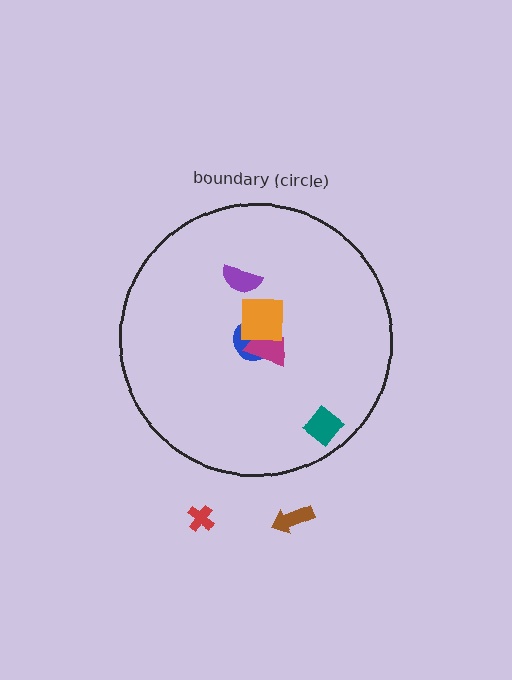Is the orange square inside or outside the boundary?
Inside.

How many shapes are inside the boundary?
5 inside, 2 outside.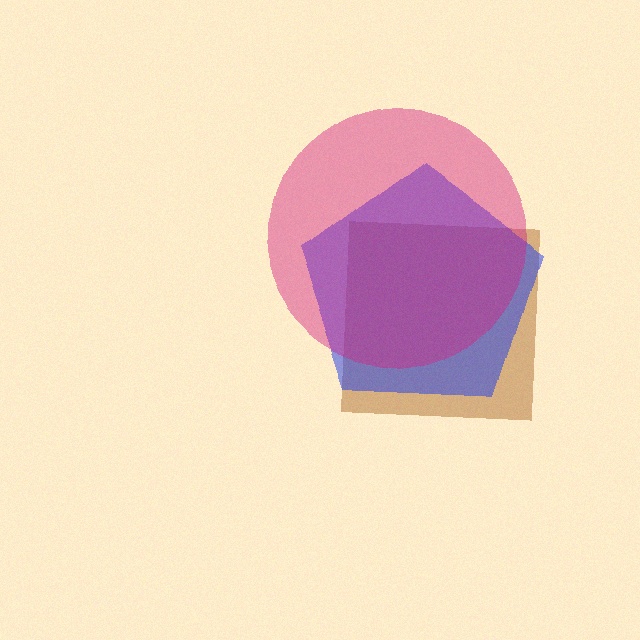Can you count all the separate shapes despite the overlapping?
Yes, there are 3 separate shapes.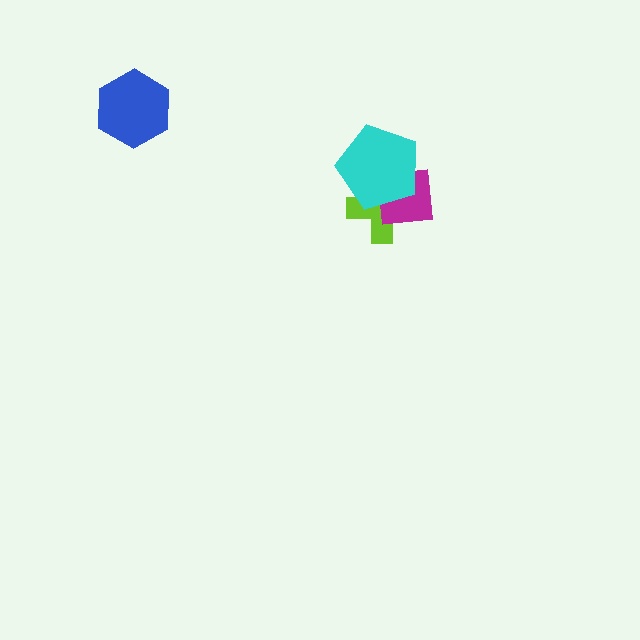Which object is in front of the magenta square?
The cyan pentagon is in front of the magenta square.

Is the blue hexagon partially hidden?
No, no other shape covers it.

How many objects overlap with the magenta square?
2 objects overlap with the magenta square.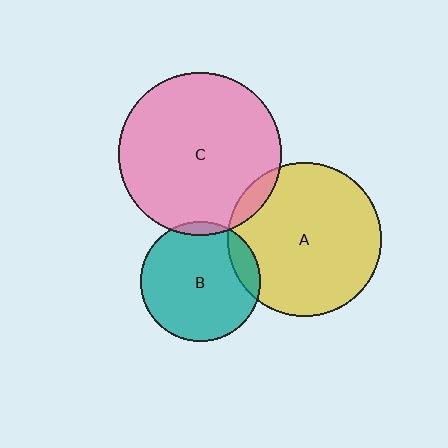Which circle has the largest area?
Circle C (pink).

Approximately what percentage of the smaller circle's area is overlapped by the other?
Approximately 10%.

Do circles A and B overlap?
Yes.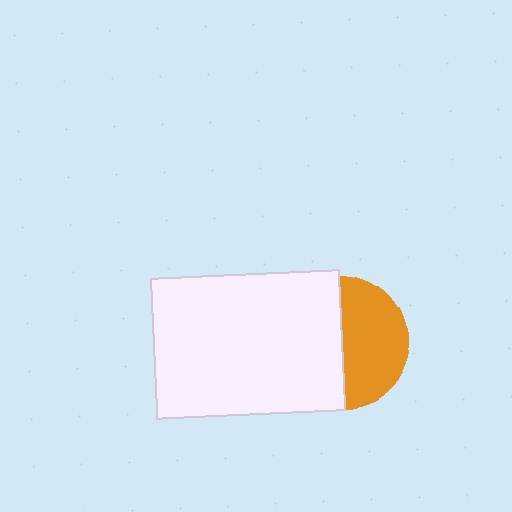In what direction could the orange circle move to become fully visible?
The orange circle could move right. That would shift it out from behind the white rectangle entirely.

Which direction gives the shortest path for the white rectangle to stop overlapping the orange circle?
Moving left gives the shortest separation.